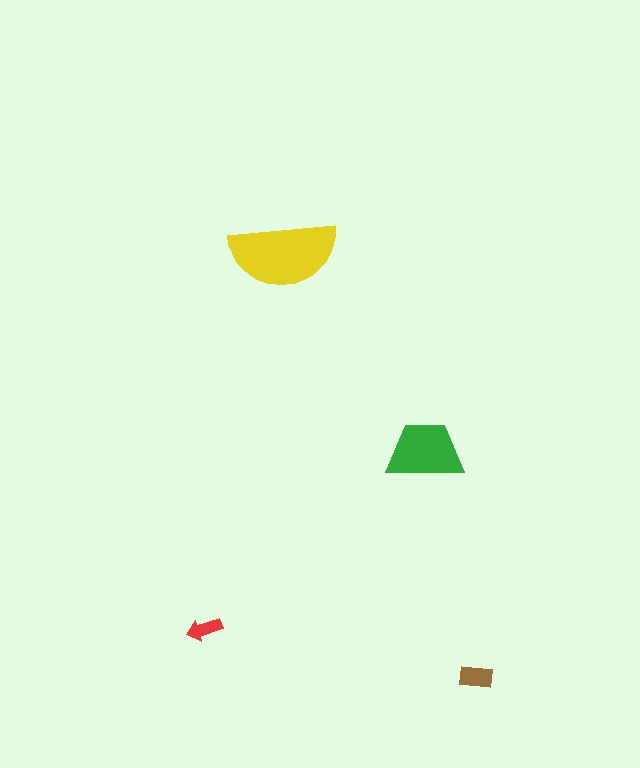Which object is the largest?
The yellow semicircle.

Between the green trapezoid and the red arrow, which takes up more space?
The green trapezoid.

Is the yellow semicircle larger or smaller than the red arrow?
Larger.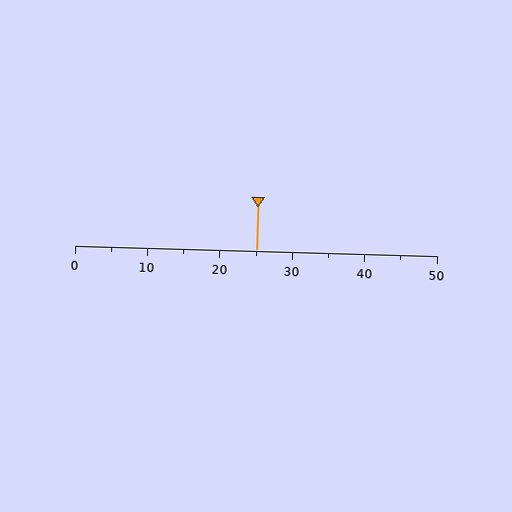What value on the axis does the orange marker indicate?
The marker indicates approximately 25.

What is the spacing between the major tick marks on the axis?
The major ticks are spaced 10 apart.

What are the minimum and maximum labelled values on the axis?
The axis runs from 0 to 50.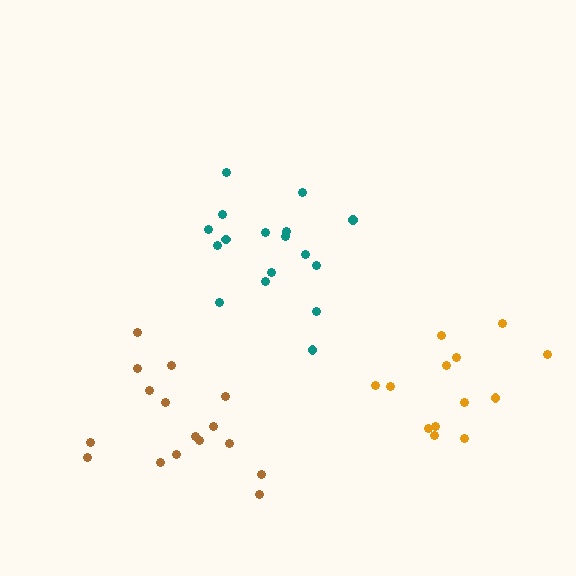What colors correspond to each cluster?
The clusters are colored: brown, teal, orange.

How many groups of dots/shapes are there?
There are 3 groups.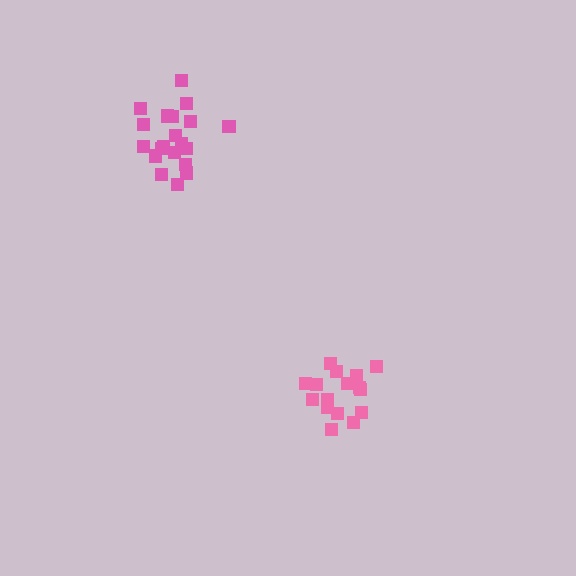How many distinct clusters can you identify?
There are 2 distinct clusters.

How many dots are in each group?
Group 1: 17 dots, Group 2: 21 dots (38 total).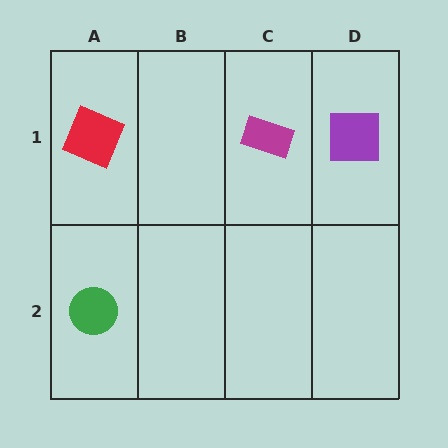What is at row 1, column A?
A red square.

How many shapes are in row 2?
1 shape.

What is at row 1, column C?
A magenta rectangle.